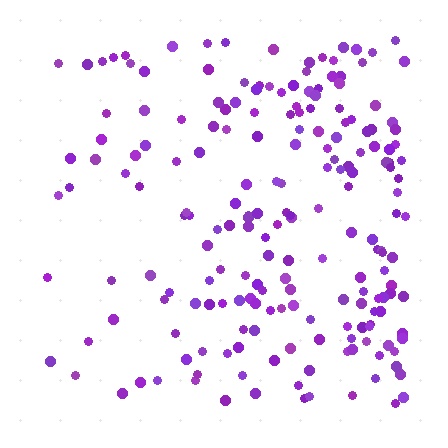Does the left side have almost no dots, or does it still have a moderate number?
Still a moderate number, just noticeably fewer than the right.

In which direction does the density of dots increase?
From left to right, with the right side densest.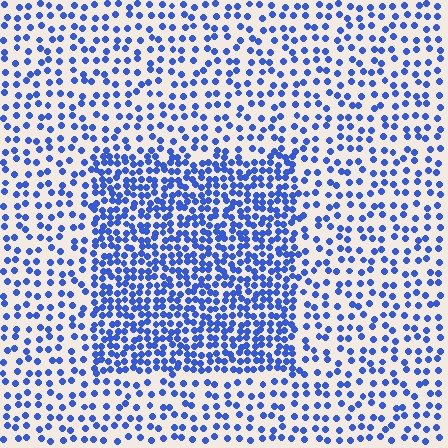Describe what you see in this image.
The image contains small blue elements arranged at two different densities. A rectangle-shaped region is visible where the elements are more densely packed than the surrounding area.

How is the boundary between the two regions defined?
The boundary is defined by a change in element density (approximately 2.1x ratio). All elements are the same color, size, and shape.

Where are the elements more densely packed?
The elements are more densely packed inside the rectangle boundary.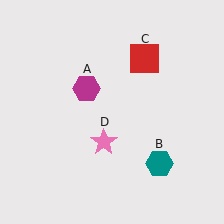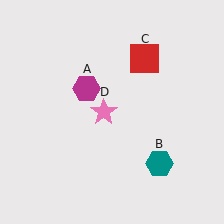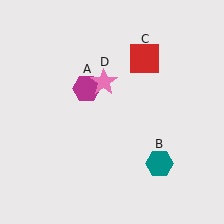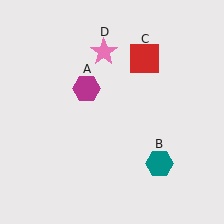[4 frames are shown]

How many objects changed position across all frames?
1 object changed position: pink star (object D).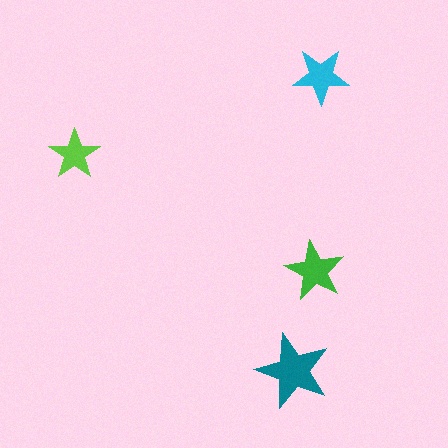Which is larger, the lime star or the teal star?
The teal one.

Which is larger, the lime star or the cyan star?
The cyan one.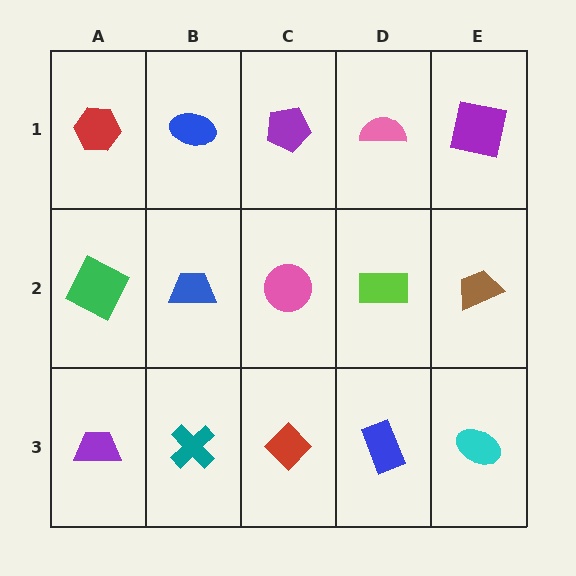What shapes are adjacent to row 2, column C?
A purple pentagon (row 1, column C), a red diamond (row 3, column C), a blue trapezoid (row 2, column B), a lime rectangle (row 2, column D).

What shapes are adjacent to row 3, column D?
A lime rectangle (row 2, column D), a red diamond (row 3, column C), a cyan ellipse (row 3, column E).